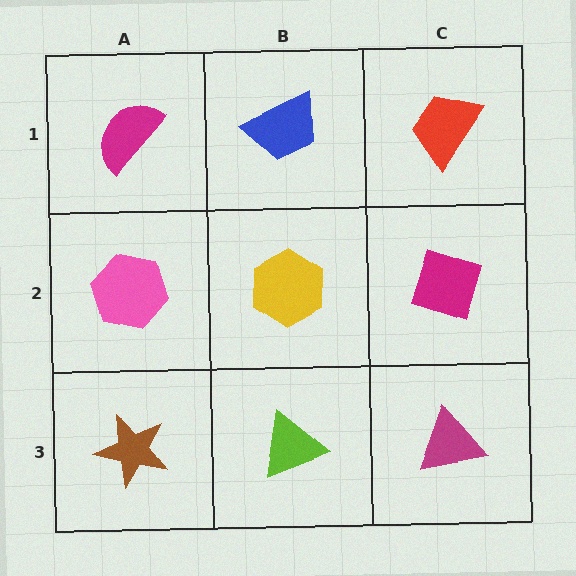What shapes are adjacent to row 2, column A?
A magenta semicircle (row 1, column A), a brown star (row 3, column A), a yellow hexagon (row 2, column B).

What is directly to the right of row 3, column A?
A lime triangle.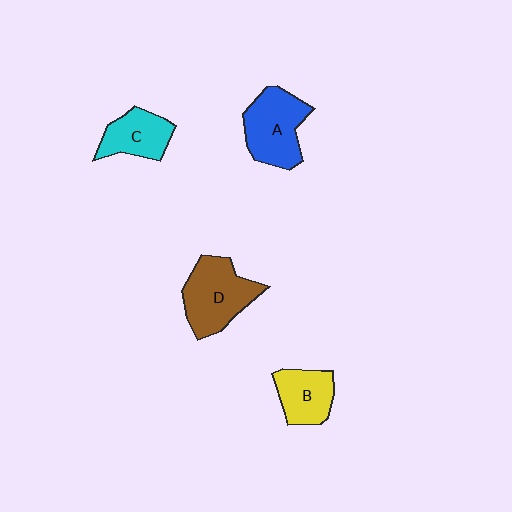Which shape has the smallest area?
Shape C (cyan).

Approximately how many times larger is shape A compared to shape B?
Approximately 1.4 times.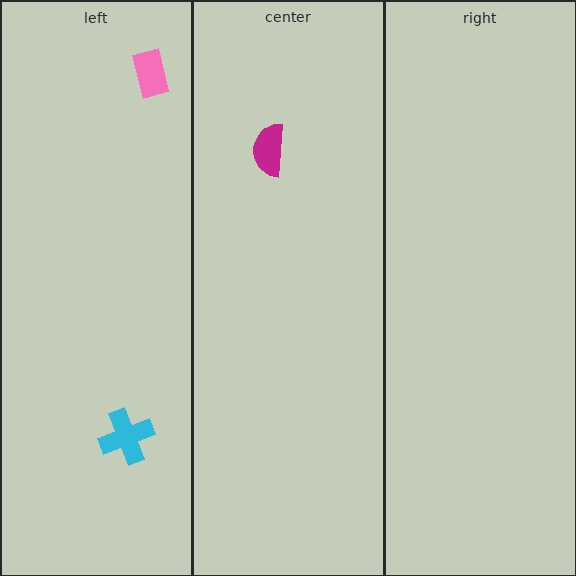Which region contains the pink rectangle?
The left region.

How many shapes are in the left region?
2.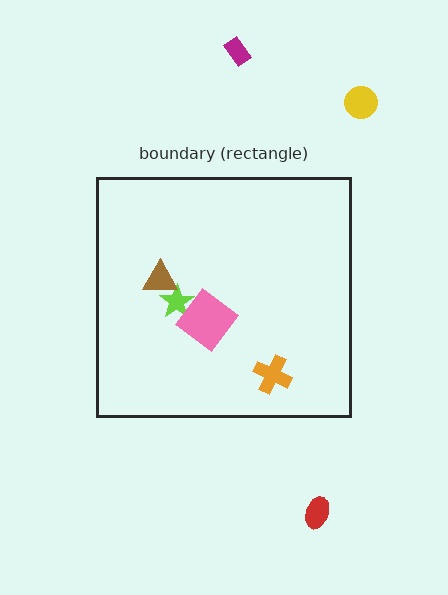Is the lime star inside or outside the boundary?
Inside.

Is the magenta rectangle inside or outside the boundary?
Outside.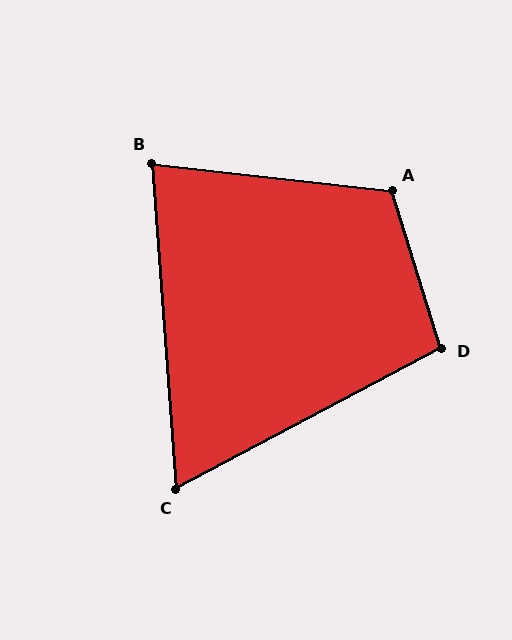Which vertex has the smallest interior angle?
C, at approximately 66 degrees.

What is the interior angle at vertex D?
Approximately 101 degrees (obtuse).